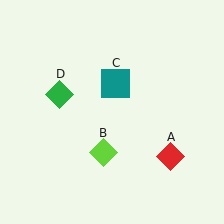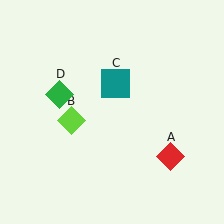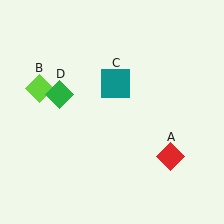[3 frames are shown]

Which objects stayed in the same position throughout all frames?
Red diamond (object A) and teal square (object C) and green diamond (object D) remained stationary.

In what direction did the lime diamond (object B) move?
The lime diamond (object B) moved up and to the left.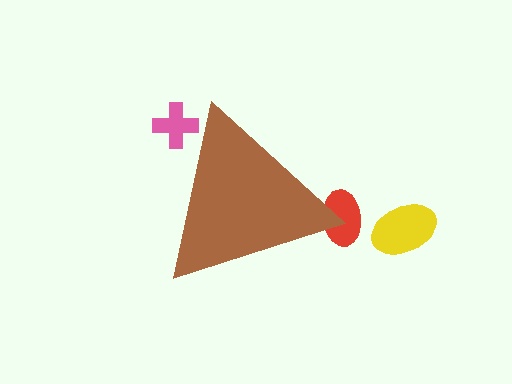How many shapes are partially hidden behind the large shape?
2 shapes are partially hidden.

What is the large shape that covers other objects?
A brown triangle.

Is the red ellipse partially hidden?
Yes, the red ellipse is partially hidden behind the brown triangle.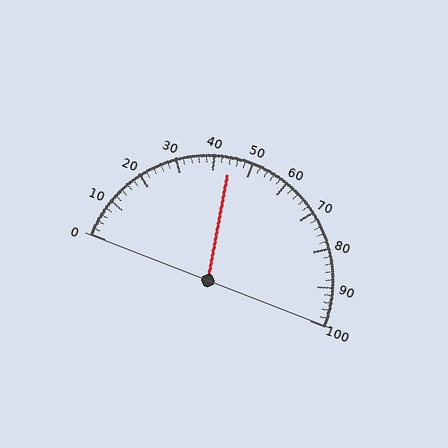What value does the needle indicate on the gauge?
The needle indicates approximately 44.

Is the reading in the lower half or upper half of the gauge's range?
The reading is in the lower half of the range (0 to 100).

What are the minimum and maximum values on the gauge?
The gauge ranges from 0 to 100.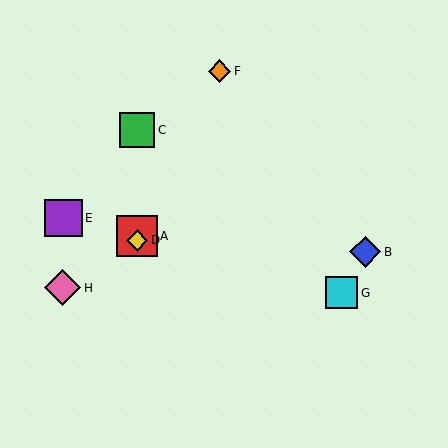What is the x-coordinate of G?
Object G is at x≈342.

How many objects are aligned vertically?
3 objects (A, C, D) are aligned vertically.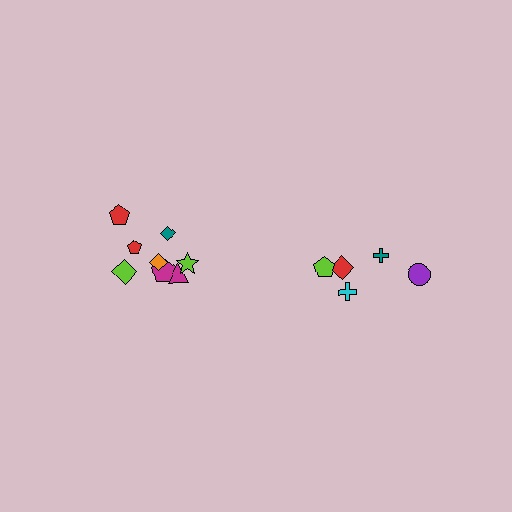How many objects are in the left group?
There are 8 objects.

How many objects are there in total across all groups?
There are 13 objects.